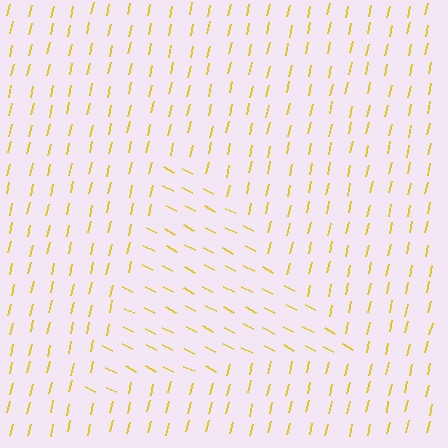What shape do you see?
I see a triangle.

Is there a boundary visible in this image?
Yes, there is a texture boundary formed by a change in line orientation.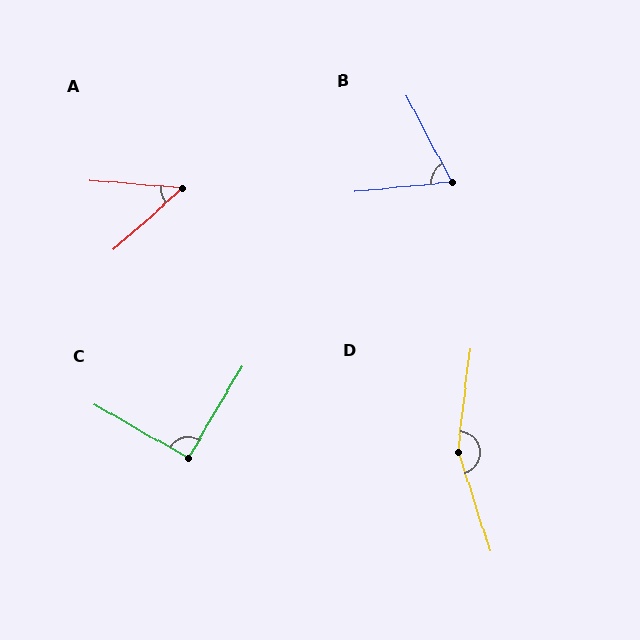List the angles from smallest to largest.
A (47°), B (68°), C (90°), D (156°).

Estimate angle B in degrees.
Approximately 68 degrees.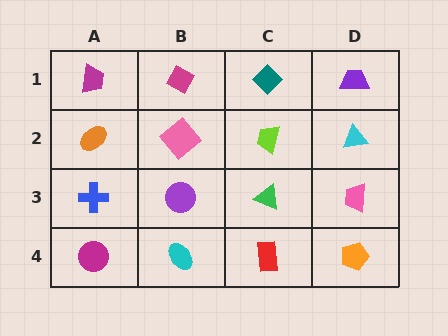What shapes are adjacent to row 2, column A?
A magenta trapezoid (row 1, column A), a blue cross (row 3, column A), a pink diamond (row 2, column B).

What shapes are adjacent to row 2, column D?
A purple trapezoid (row 1, column D), a pink trapezoid (row 3, column D), a lime trapezoid (row 2, column C).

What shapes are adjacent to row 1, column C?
A lime trapezoid (row 2, column C), a magenta diamond (row 1, column B), a purple trapezoid (row 1, column D).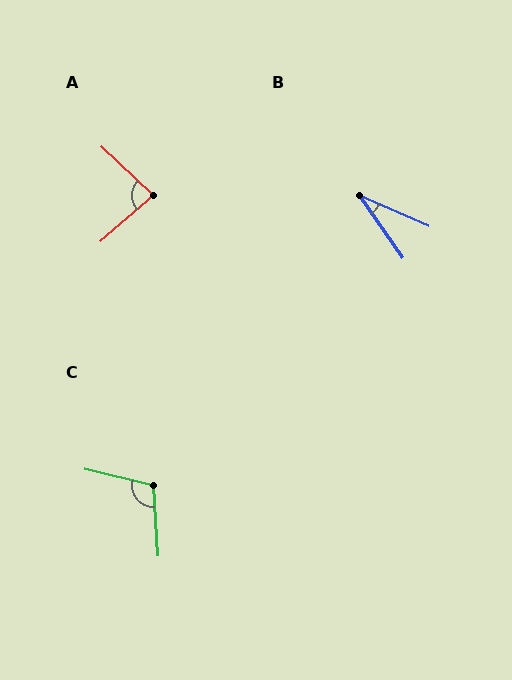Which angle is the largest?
C, at approximately 107 degrees.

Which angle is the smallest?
B, at approximately 31 degrees.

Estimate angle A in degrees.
Approximately 84 degrees.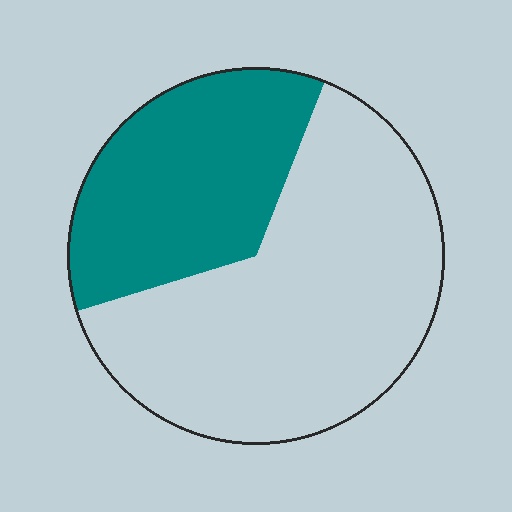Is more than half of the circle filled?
No.